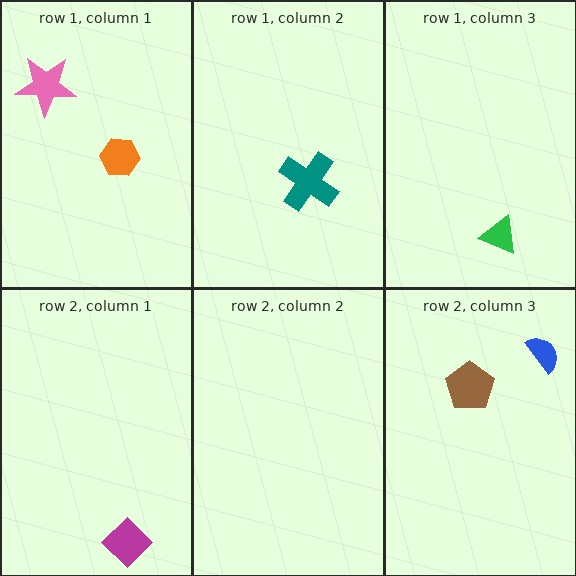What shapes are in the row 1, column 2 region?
The teal cross.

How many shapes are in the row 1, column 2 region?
1.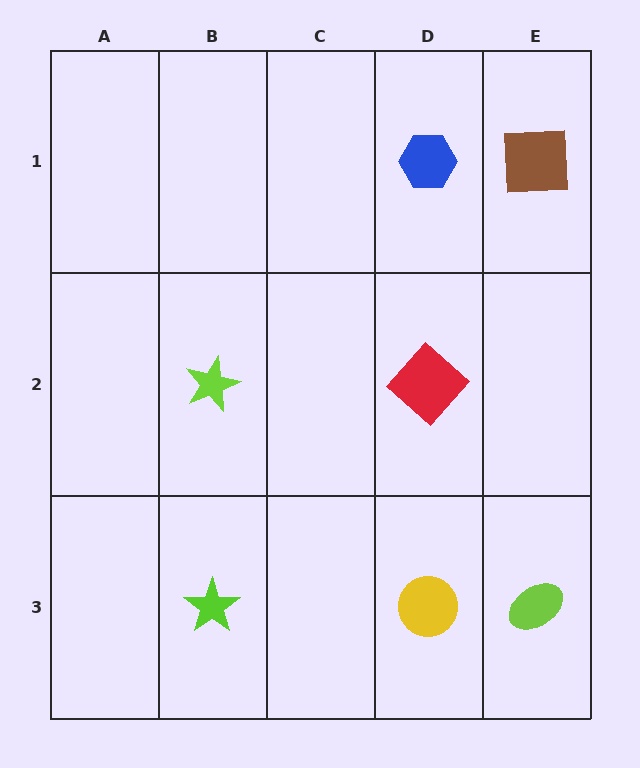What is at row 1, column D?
A blue hexagon.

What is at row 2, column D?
A red diamond.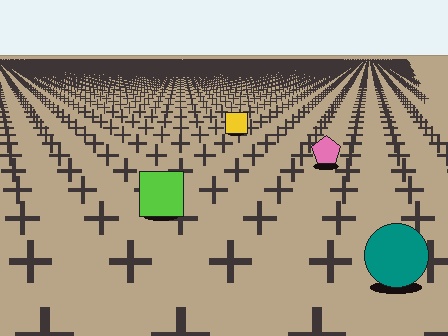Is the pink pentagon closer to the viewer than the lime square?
No. The lime square is closer — you can tell from the texture gradient: the ground texture is coarser near it.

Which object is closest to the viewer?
The teal circle is closest. The texture marks near it are larger and more spread out.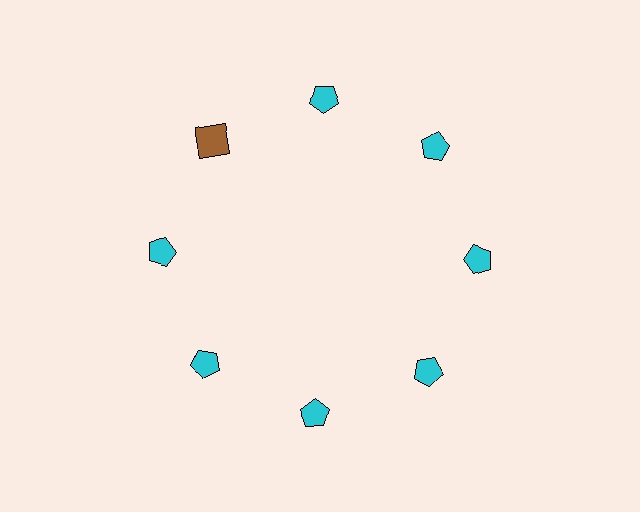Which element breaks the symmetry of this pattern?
The brown square at roughly the 10 o'clock position breaks the symmetry. All other shapes are cyan pentagons.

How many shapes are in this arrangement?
There are 8 shapes arranged in a ring pattern.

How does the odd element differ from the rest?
It differs in both color (brown instead of cyan) and shape (square instead of pentagon).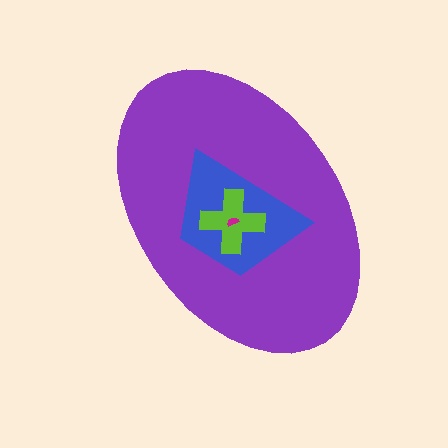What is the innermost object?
The magenta semicircle.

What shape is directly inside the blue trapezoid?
The lime cross.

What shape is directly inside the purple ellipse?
The blue trapezoid.